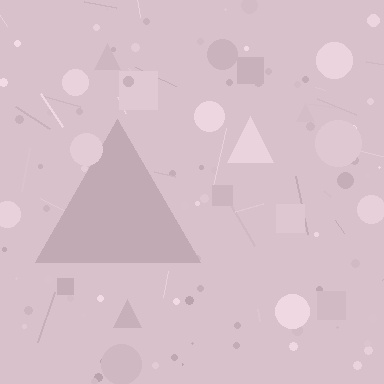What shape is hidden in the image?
A triangle is hidden in the image.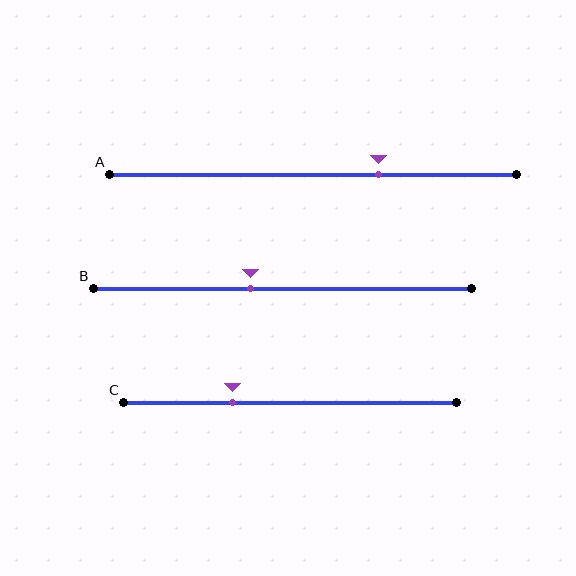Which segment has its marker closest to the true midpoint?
Segment B has its marker closest to the true midpoint.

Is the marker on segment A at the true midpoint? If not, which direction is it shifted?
No, the marker on segment A is shifted to the right by about 16% of the segment length.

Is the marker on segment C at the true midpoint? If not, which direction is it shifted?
No, the marker on segment C is shifted to the left by about 17% of the segment length.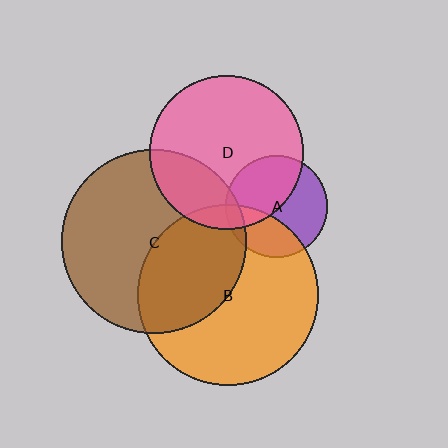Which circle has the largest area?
Circle C (brown).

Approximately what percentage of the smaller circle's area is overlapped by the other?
Approximately 25%.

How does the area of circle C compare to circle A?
Approximately 3.3 times.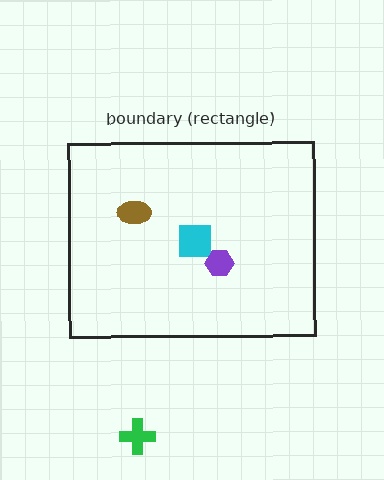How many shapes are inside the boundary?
3 inside, 1 outside.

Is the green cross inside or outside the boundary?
Outside.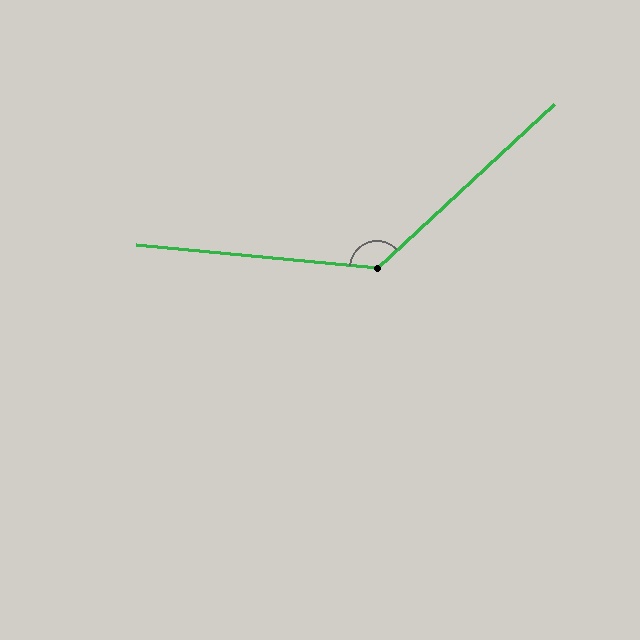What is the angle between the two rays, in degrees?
Approximately 132 degrees.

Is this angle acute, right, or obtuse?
It is obtuse.